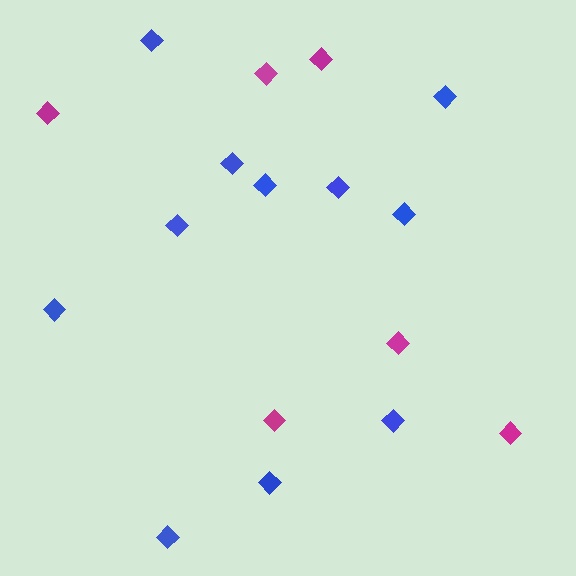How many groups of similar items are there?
There are 2 groups: one group of magenta diamonds (6) and one group of blue diamonds (11).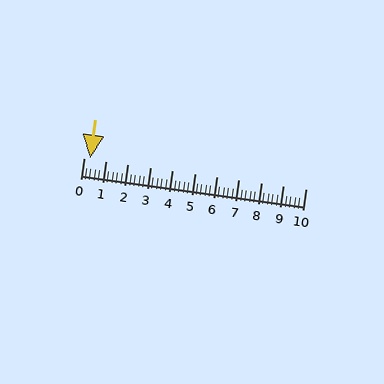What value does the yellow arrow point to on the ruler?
The yellow arrow points to approximately 0.3.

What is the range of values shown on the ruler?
The ruler shows values from 0 to 10.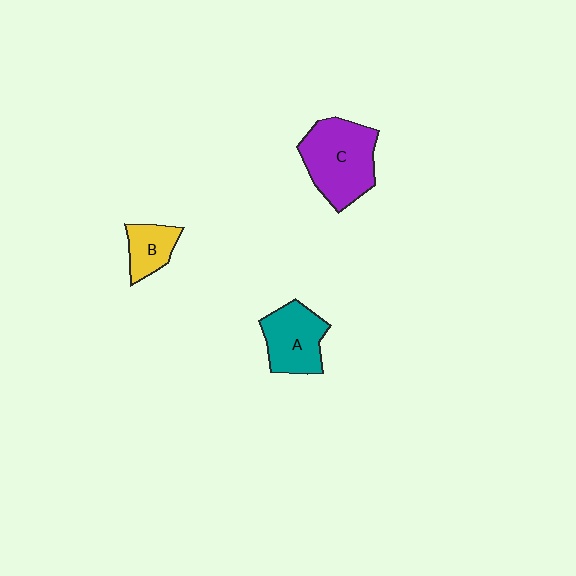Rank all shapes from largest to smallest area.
From largest to smallest: C (purple), A (teal), B (yellow).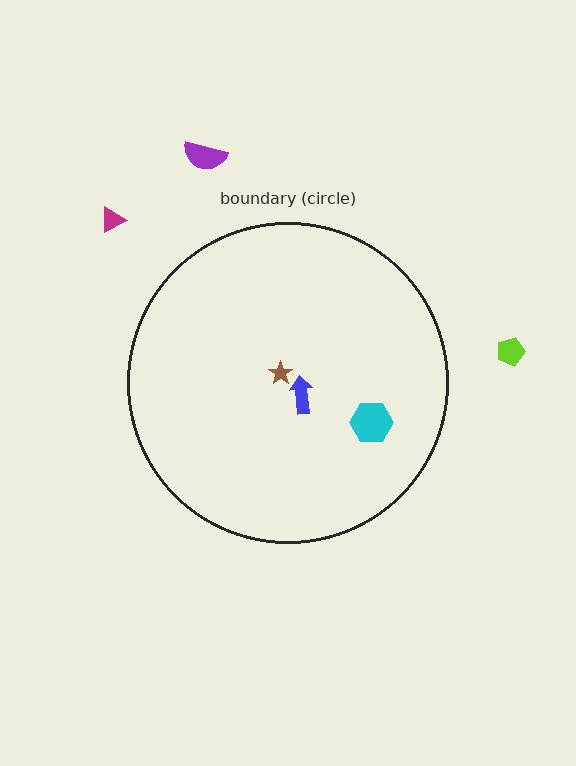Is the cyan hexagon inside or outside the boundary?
Inside.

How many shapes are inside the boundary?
3 inside, 3 outside.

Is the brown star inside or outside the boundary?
Inside.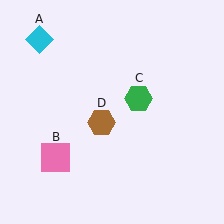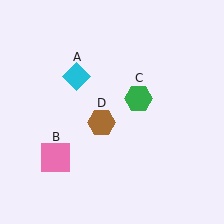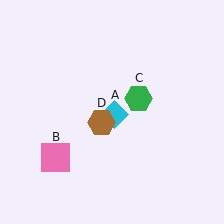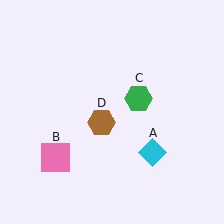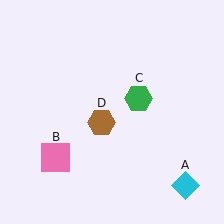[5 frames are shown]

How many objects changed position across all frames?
1 object changed position: cyan diamond (object A).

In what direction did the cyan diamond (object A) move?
The cyan diamond (object A) moved down and to the right.